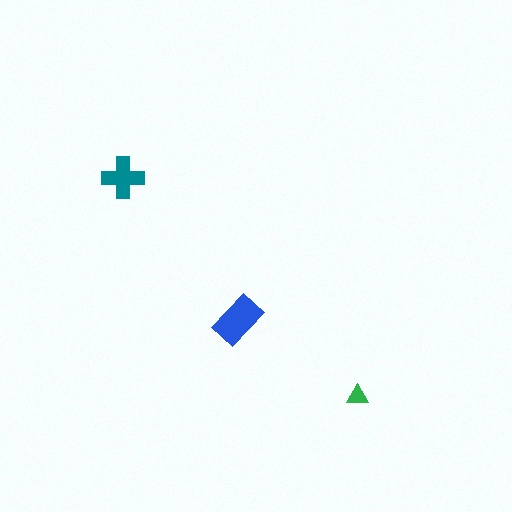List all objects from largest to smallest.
The blue rectangle, the teal cross, the green triangle.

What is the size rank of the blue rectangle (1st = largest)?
1st.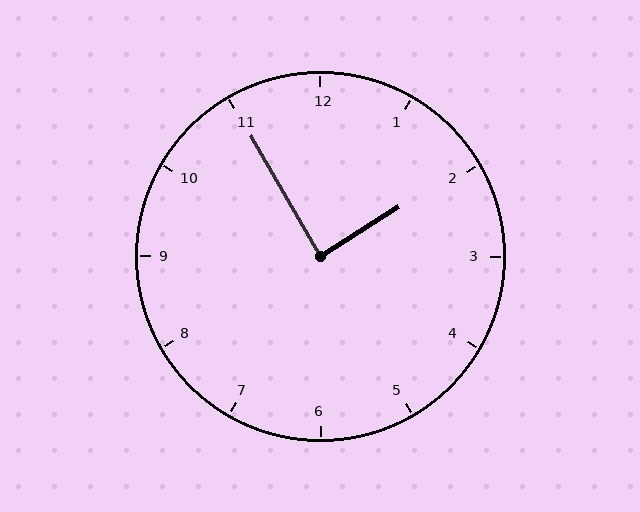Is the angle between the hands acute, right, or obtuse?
It is right.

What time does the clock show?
1:55.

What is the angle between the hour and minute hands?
Approximately 88 degrees.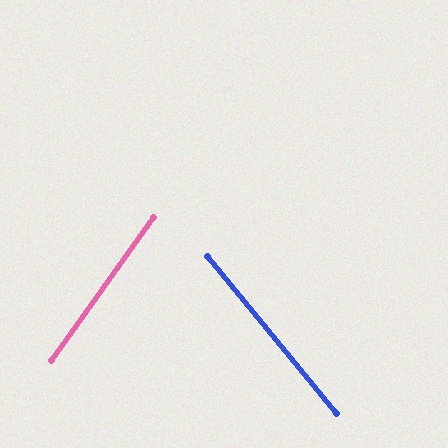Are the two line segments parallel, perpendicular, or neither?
Neither parallel nor perpendicular — they differ by about 75°.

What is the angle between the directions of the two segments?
Approximately 75 degrees.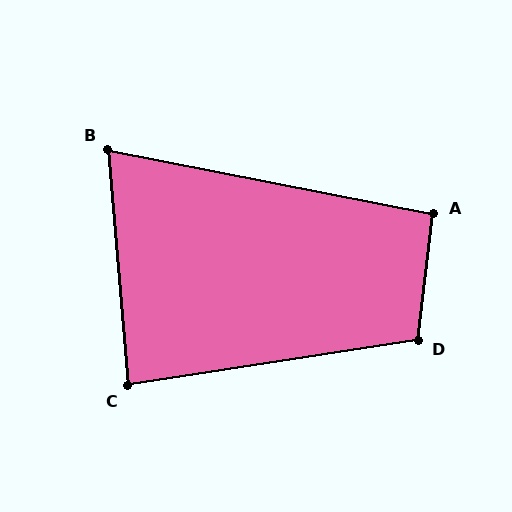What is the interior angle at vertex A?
Approximately 94 degrees (approximately right).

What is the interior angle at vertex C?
Approximately 86 degrees (approximately right).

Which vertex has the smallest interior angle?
B, at approximately 74 degrees.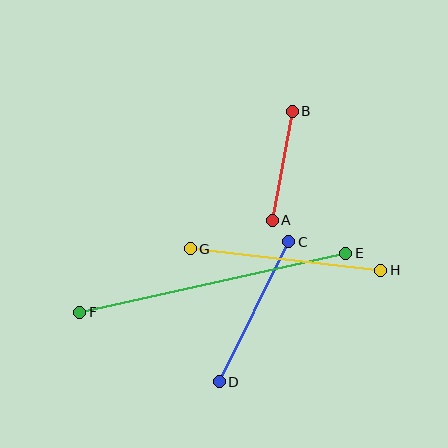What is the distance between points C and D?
The distance is approximately 156 pixels.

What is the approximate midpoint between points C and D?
The midpoint is at approximately (254, 312) pixels.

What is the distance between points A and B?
The distance is approximately 111 pixels.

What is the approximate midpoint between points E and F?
The midpoint is at approximately (213, 283) pixels.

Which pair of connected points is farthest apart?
Points E and F are farthest apart.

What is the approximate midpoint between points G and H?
The midpoint is at approximately (286, 259) pixels.